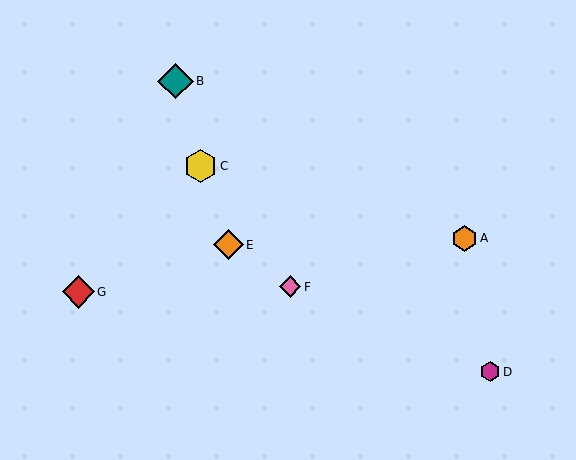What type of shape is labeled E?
Shape E is an orange diamond.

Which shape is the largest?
The teal diamond (labeled B) is the largest.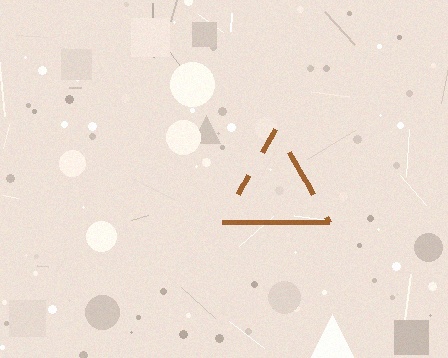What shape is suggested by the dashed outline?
The dashed outline suggests a triangle.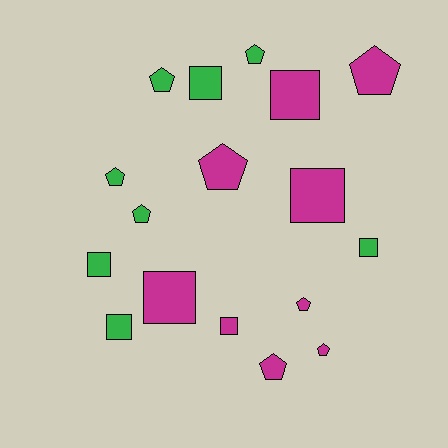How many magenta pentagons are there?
There are 5 magenta pentagons.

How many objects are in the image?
There are 17 objects.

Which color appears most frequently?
Magenta, with 9 objects.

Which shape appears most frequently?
Pentagon, with 9 objects.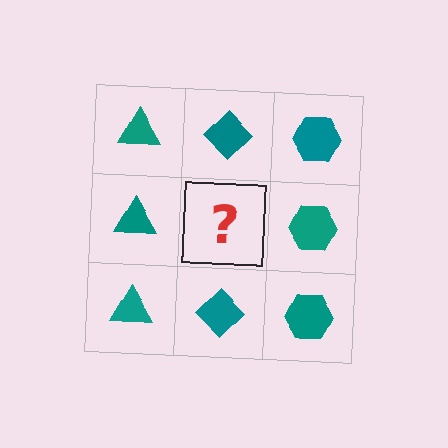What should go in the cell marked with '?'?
The missing cell should contain a teal diamond.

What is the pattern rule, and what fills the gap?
The rule is that each column has a consistent shape. The gap should be filled with a teal diamond.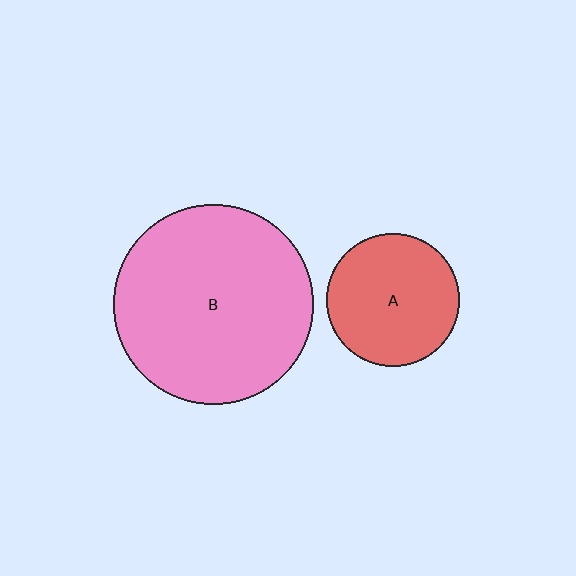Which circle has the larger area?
Circle B (pink).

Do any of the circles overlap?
No, none of the circles overlap.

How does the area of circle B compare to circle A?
Approximately 2.3 times.